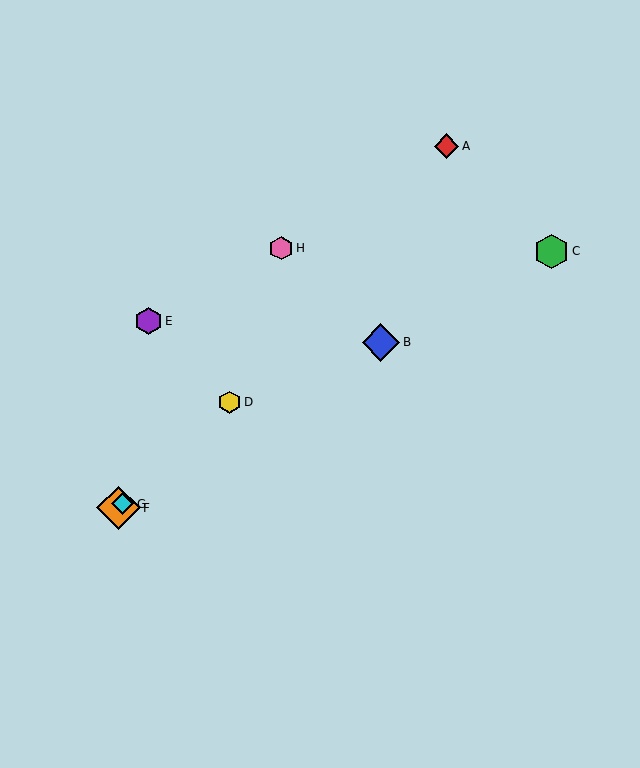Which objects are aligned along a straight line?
Objects D, F, G are aligned along a straight line.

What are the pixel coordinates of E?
Object E is at (148, 321).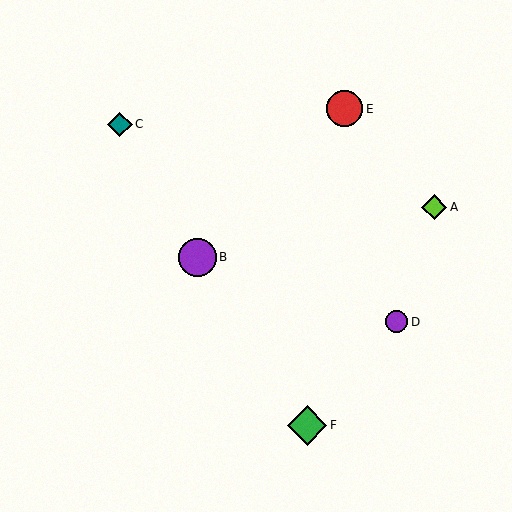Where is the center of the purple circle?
The center of the purple circle is at (197, 257).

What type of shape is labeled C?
Shape C is a teal diamond.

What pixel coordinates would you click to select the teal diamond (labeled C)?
Click at (120, 124) to select the teal diamond C.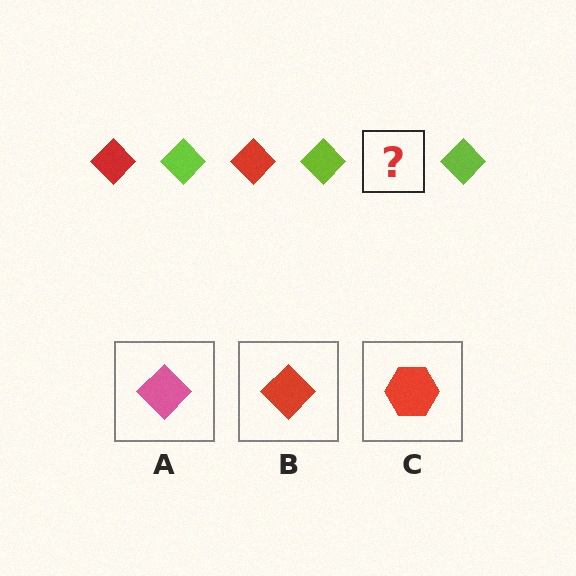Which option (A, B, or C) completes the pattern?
B.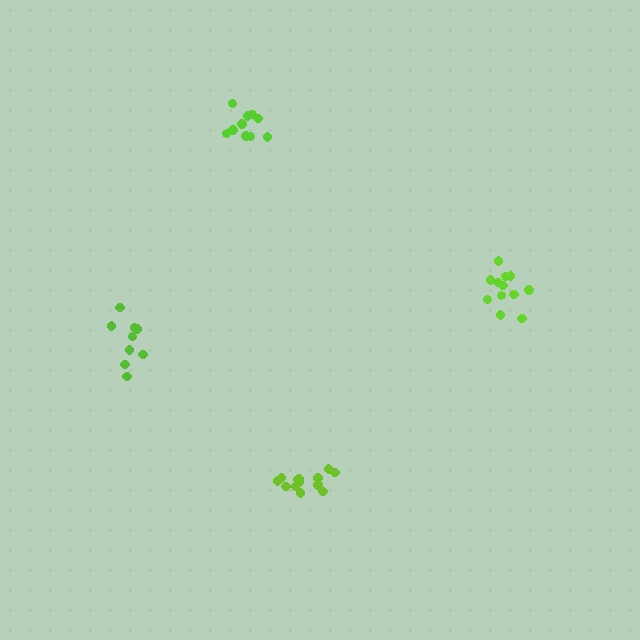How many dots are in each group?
Group 1: 10 dots, Group 2: 13 dots, Group 3: 9 dots, Group 4: 12 dots (44 total).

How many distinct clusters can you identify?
There are 4 distinct clusters.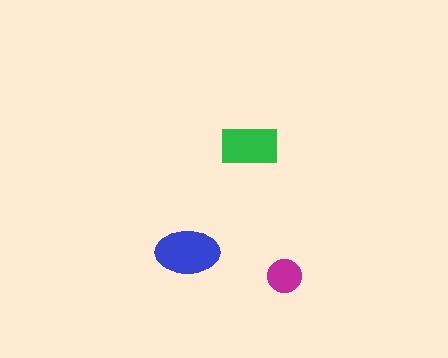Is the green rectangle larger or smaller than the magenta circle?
Larger.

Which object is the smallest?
The magenta circle.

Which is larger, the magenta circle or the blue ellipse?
The blue ellipse.